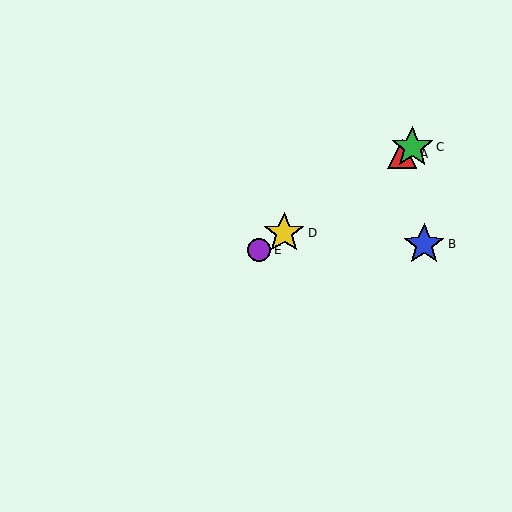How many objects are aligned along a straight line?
4 objects (A, C, D, E) are aligned along a straight line.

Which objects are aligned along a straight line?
Objects A, C, D, E are aligned along a straight line.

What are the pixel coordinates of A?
Object A is at (402, 154).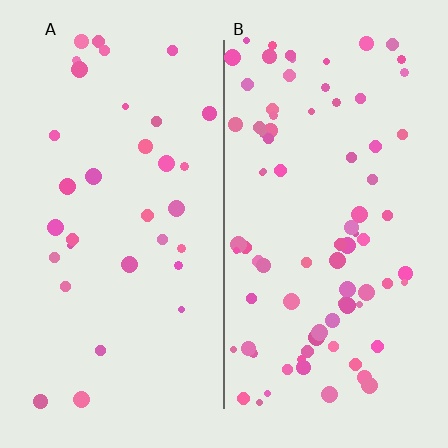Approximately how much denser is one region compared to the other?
Approximately 2.5× — region B over region A.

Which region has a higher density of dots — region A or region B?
B (the right).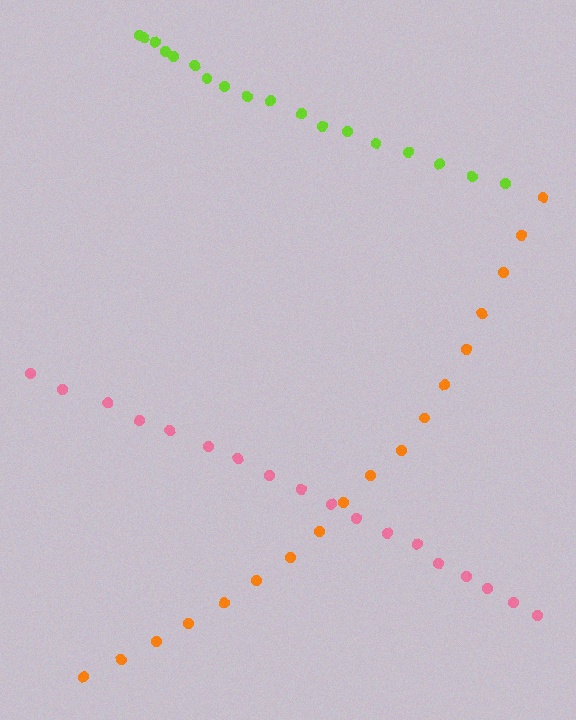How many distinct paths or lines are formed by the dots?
There are 3 distinct paths.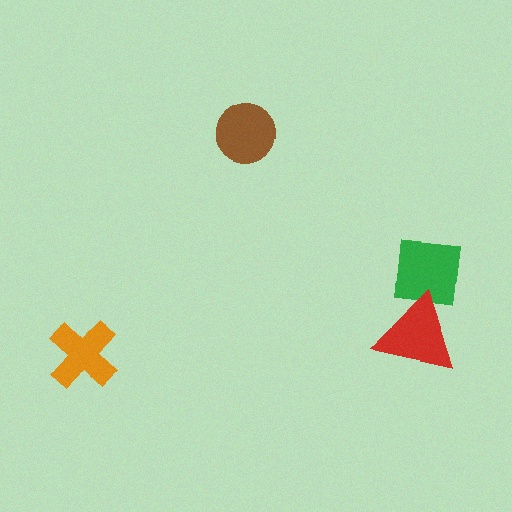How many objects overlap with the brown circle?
0 objects overlap with the brown circle.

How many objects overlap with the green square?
1 object overlaps with the green square.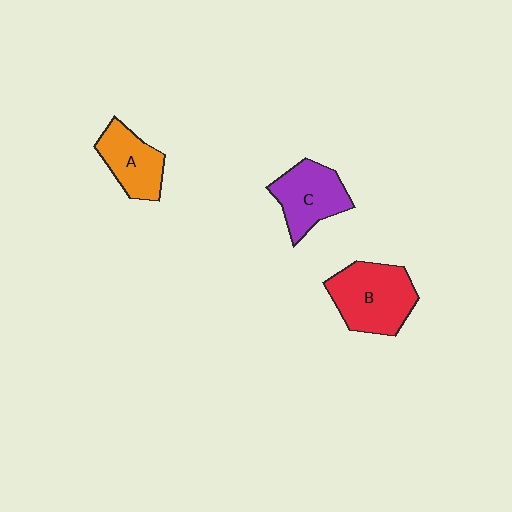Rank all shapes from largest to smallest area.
From largest to smallest: B (red), C (purple), A (orange).